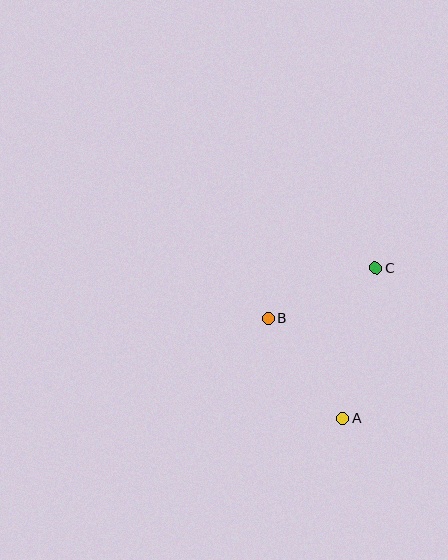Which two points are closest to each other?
Points B and C are closest to each other.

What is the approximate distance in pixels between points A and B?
The distance between A and B is approximately 124 pixels.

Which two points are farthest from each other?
Points A and C are farthest from each other.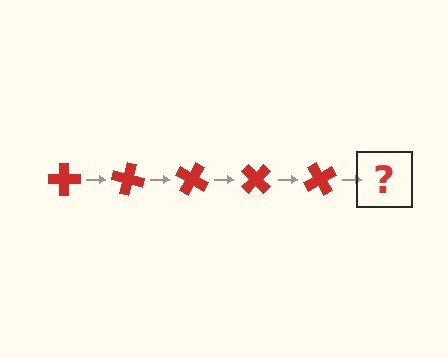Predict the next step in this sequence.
The next step is a red cross rotated 75 degrees.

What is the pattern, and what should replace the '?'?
The pattern is that the cross rotates 15 degrees each step. The '?' should be a red cross rotated 75 degrees.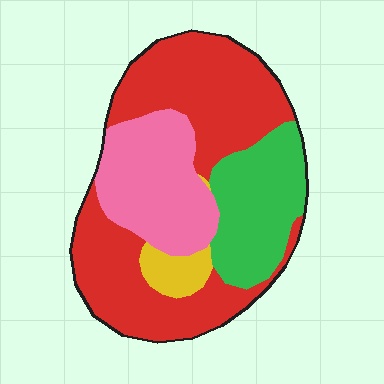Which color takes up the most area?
Red, at roughly 50%.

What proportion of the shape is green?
Green takes up about one fifth (1/5) of the shape.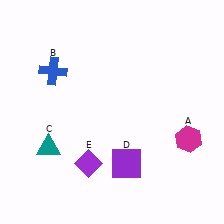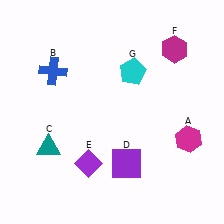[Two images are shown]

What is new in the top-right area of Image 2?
A cyan pentagon (G) was added in the top-right area of Image 2.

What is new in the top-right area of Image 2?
A magenta hexagon (F) was added in the top-right area of Image 2.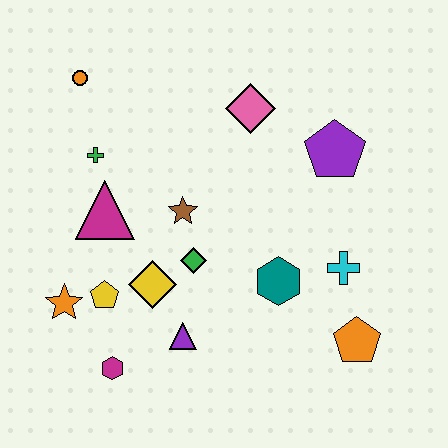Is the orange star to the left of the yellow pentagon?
Yes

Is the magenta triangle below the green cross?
Yes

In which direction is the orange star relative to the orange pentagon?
The orange star is to the left of the orange pentagon.